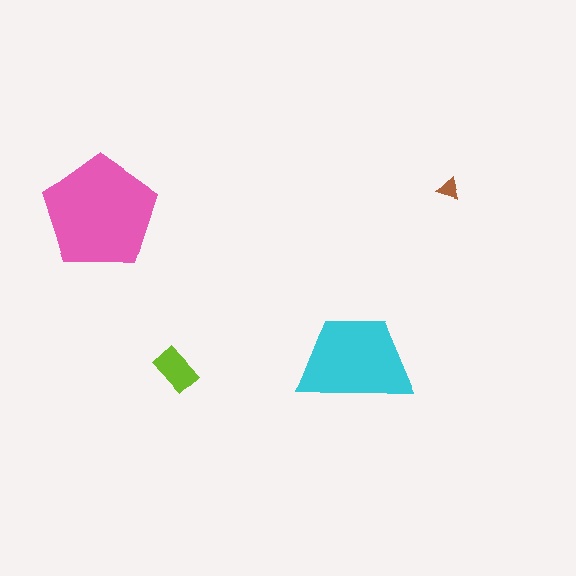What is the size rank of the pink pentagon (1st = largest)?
1st.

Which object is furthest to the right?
The brown triangle is rightmost.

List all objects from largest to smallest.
The pink pentagon, the cyan trapezoid, the lime rectangle, the brown triangle.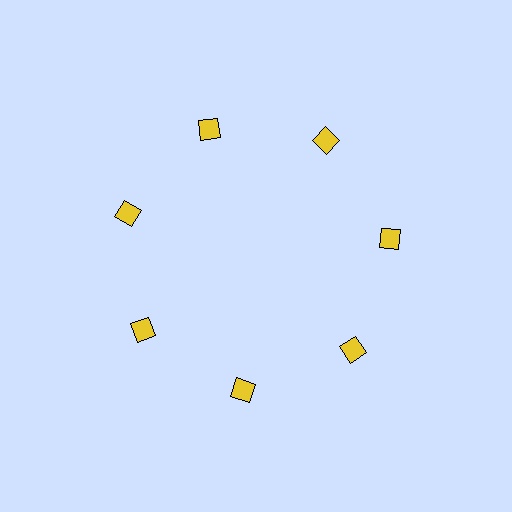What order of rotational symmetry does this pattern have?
This pattern has 7-fold rotational symmetry.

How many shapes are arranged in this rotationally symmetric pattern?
There are 7 shapes, arranged in 7 groups of 1.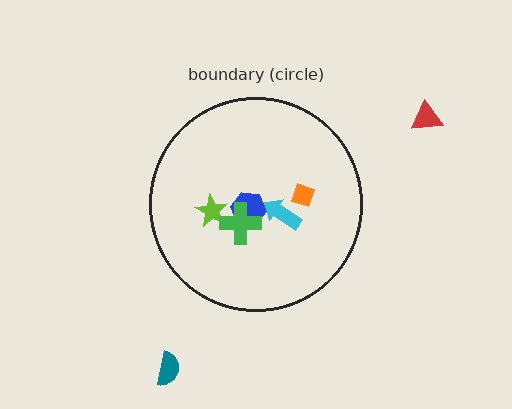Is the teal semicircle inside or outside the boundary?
Outside.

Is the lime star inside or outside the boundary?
Inside.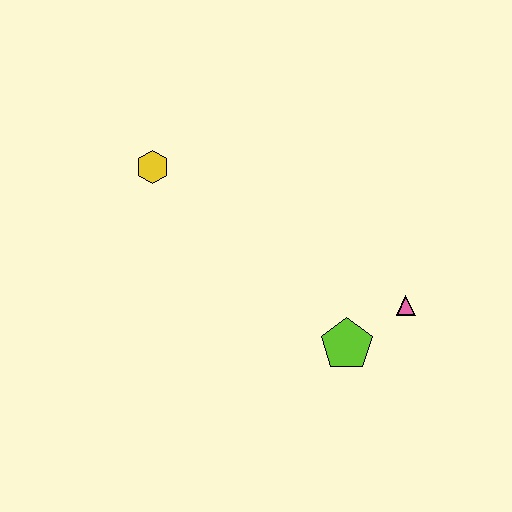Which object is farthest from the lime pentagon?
The yellow hexagon is farthest from the lime pentagon.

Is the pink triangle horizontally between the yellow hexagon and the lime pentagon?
No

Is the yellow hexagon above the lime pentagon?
Yes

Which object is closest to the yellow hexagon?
The lime pentagon is closest to the yellow hexagon.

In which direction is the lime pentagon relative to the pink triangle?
The lime pentagon is to the left of the pink triangle.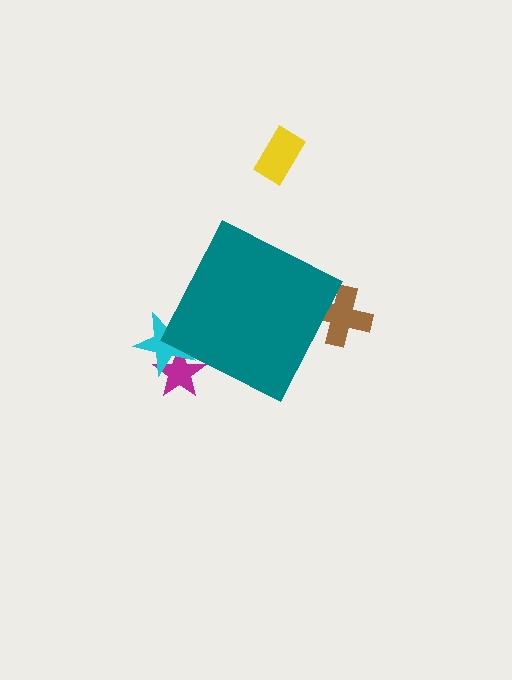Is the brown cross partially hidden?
Yes, the brown cross is partially hidden behind the teal diamond.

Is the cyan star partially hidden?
Yes, the cyan star is partially hidden behind the teal diamond.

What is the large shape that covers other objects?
A teal diamond.